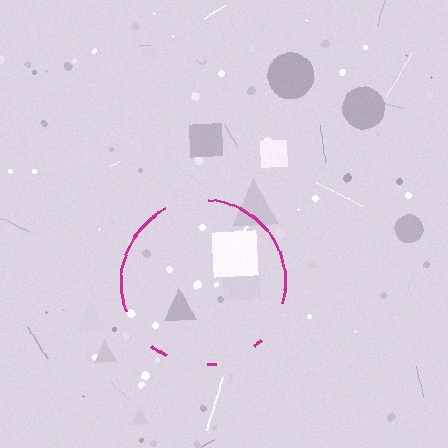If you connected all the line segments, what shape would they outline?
They would outline a circle.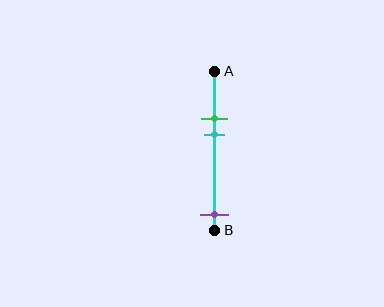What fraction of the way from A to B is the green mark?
The green mark is approximately 30% (0.3) of the way from A to B.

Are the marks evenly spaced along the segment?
No, the marks are not evenly spaced.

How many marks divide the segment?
There are 3 marks dividing the segment.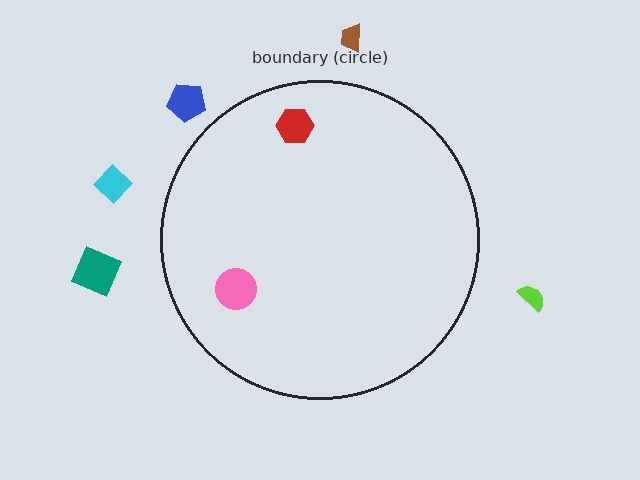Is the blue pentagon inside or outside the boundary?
Outside.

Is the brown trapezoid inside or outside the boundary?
Outside.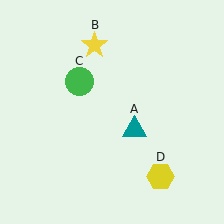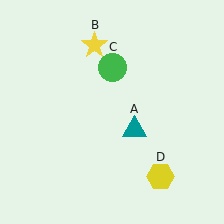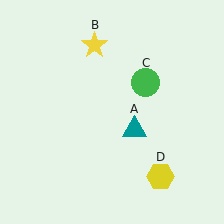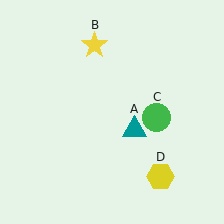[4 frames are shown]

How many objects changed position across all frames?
1 object changed position: green circle (object C).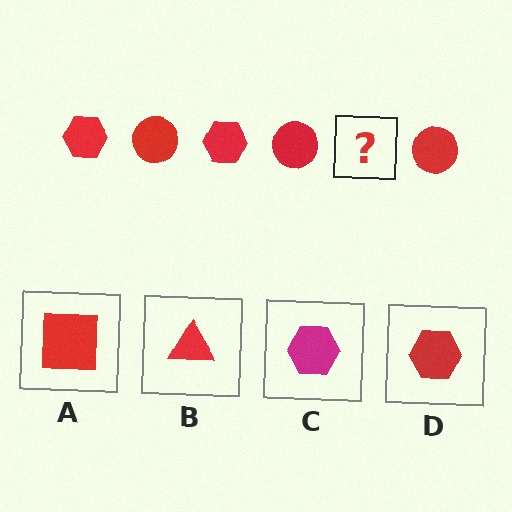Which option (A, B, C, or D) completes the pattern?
D.